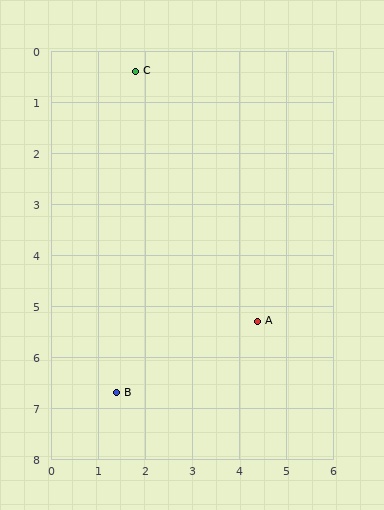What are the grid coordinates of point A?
Point A is at approximately (4.4, 5.3).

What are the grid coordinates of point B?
Point B is at approximately (1.4, 6.7).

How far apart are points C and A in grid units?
Points C and A are about 5.5 grid units apart.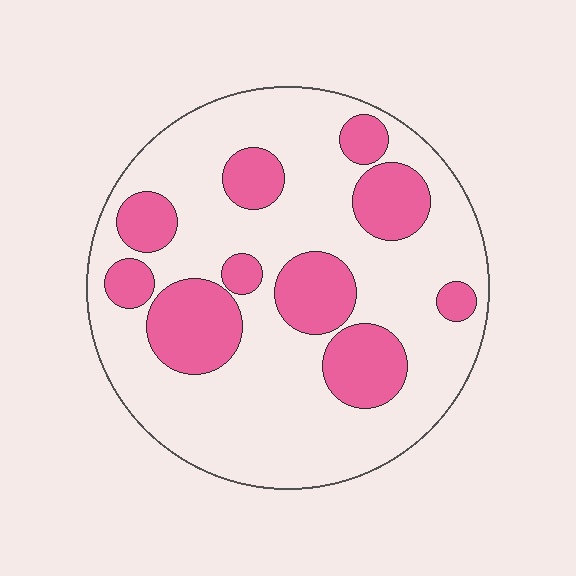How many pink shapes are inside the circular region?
10.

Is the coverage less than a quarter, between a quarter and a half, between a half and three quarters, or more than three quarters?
Between a quarter and a half.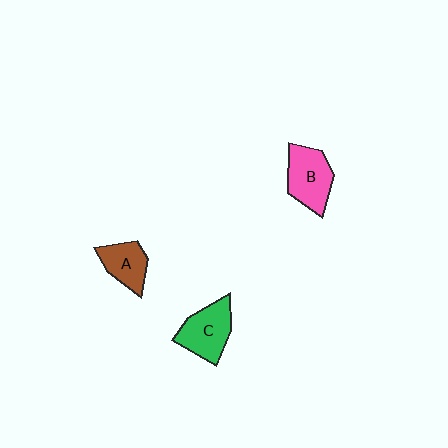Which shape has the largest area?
Shape B (pink).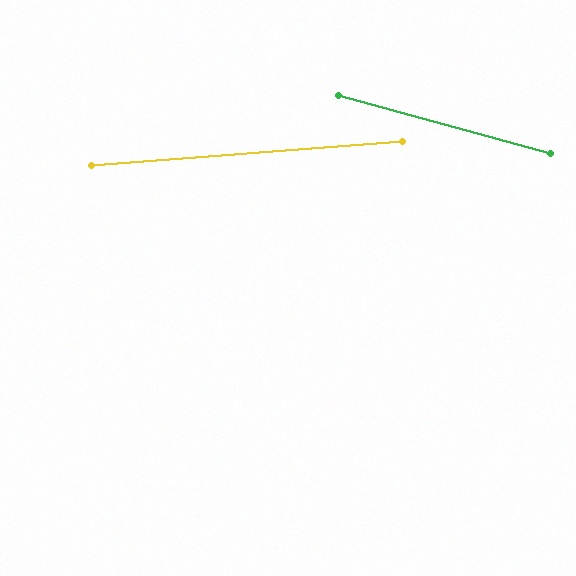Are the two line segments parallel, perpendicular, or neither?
Neither parallel nor perpendicular — they differ by about 20°.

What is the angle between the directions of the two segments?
Approximately 20 degrees.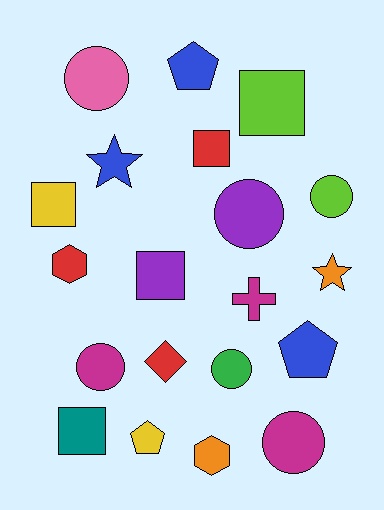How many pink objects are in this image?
There is 1 pink object.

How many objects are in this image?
There are 20 objects.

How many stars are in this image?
There are 2 stars.